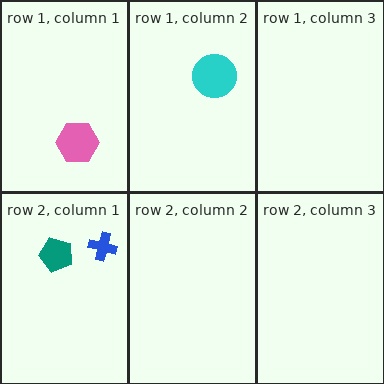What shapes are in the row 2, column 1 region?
The blue cross, the teal pentagon.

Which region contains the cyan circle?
The row 1, column 2 region.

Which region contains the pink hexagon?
The row 1, column 1 region.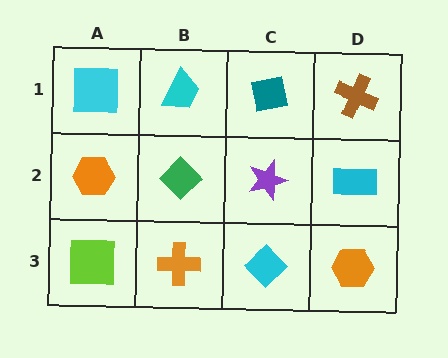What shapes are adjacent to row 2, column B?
A cyan trapezoid (row 1, column B), an orange cross (row 3, column B), an orange hexagon (row 2, column A), a purple star (row 2, column C).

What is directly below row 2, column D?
An orange hexagon.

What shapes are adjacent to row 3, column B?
A green diamond (row 2, column B), a lime square (row 3, column A), a cyan diamond (row 3, column C).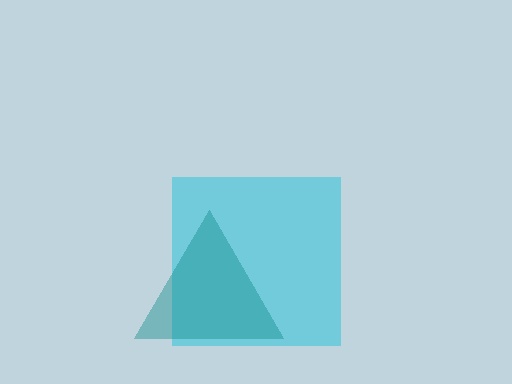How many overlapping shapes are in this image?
There are 2 overlapping shapes in the image.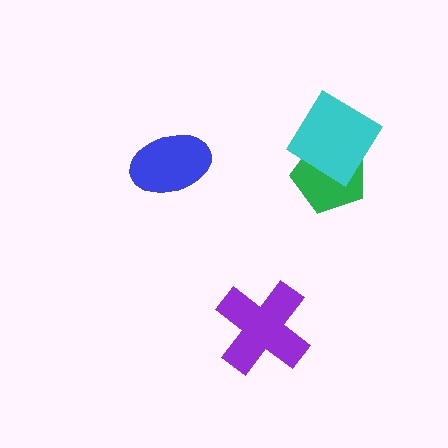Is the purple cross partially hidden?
No, no other shape covers it.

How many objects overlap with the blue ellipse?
0 objects overlap with the blue ellipse.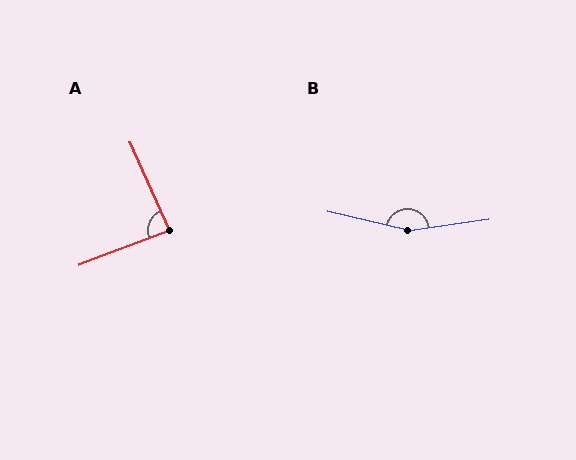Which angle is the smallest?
A, at approximately 87 degrees.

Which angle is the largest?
B, at approximately 159 degrees.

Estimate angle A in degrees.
Approximately 87 degrees.